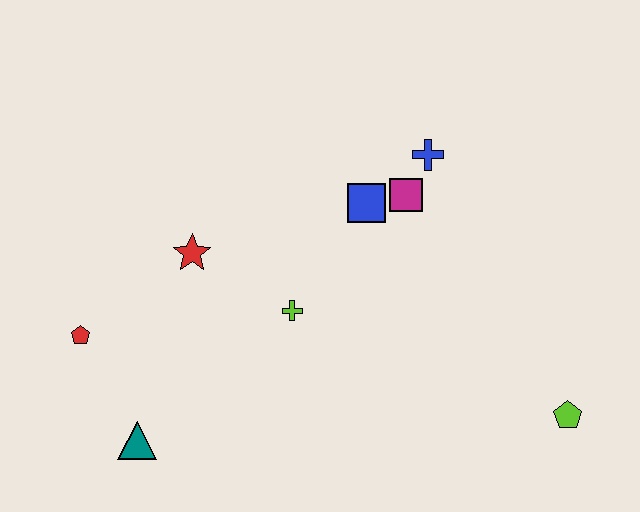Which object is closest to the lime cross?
The red star is closest to the lime cross.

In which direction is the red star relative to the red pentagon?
The red star is to the right of the red pentagon.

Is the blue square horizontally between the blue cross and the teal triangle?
Yes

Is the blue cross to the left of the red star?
No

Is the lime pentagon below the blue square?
Yes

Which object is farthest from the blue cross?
The teal triangle is farthest from the blue cross.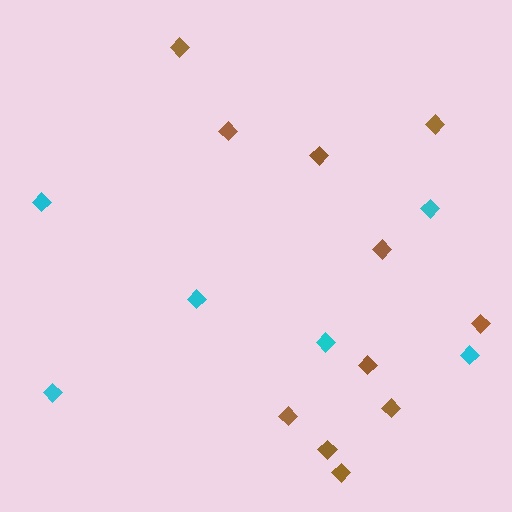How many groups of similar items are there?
There are 2 groups: one group of brown diamonds (11) and one group of cyan diamonds (6).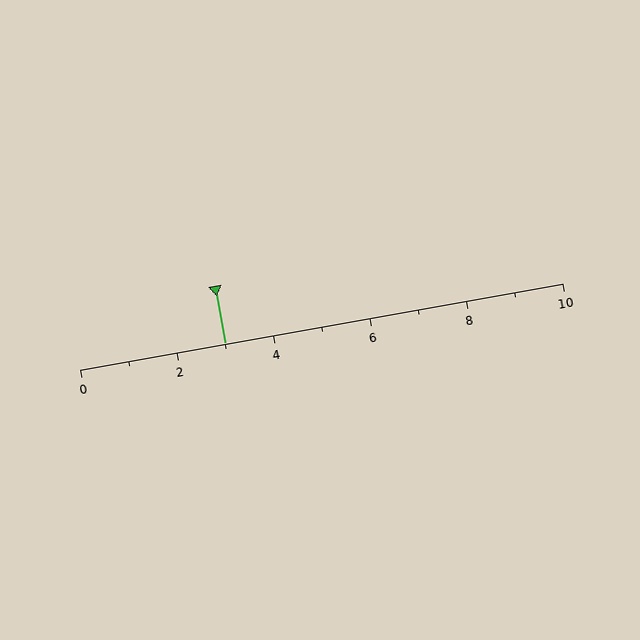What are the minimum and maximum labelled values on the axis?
The axis runs from 0 to 10.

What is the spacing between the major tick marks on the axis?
The major ticks are spaced 2 apart.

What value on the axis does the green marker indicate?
The marker indicates approximately 3.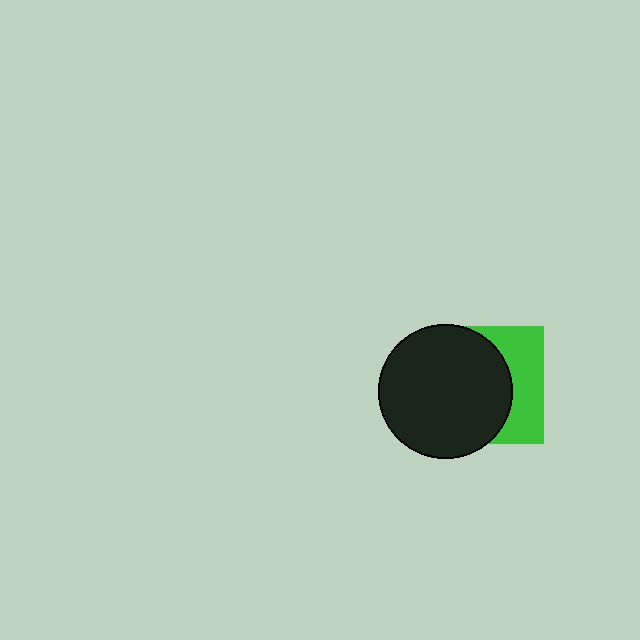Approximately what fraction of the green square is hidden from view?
Roughly 65% of the green square is hidden behind the black circle.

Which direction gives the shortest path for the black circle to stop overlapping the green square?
Moving left gives the shortest separation.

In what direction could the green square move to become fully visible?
The green square could move right. That would shift it out from behind the black circle entirely.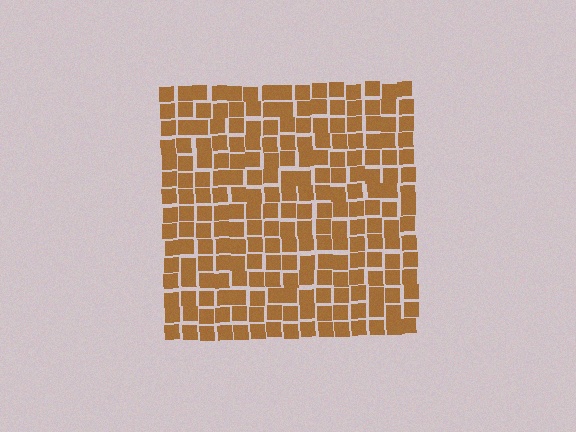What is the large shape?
The large shape is a square.